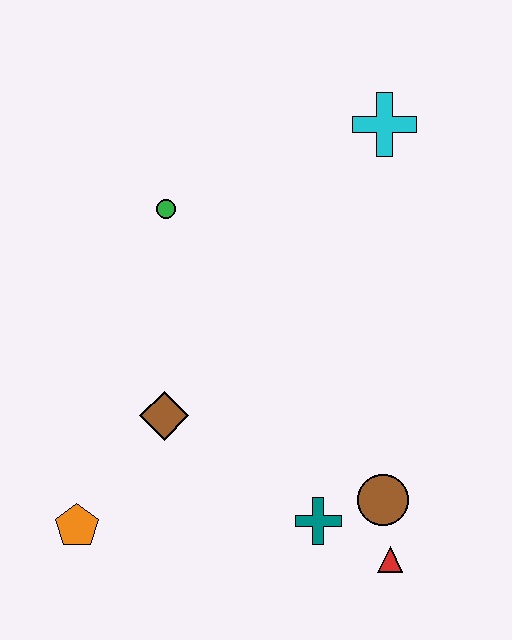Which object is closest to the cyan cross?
The green circle is closest to the cyan cross.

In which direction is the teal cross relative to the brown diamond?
The teal cross is to the right of the brown diamond.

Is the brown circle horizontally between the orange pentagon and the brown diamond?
No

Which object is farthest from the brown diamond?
The cyan cross is farthest from the brown diamond.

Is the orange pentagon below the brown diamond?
Yes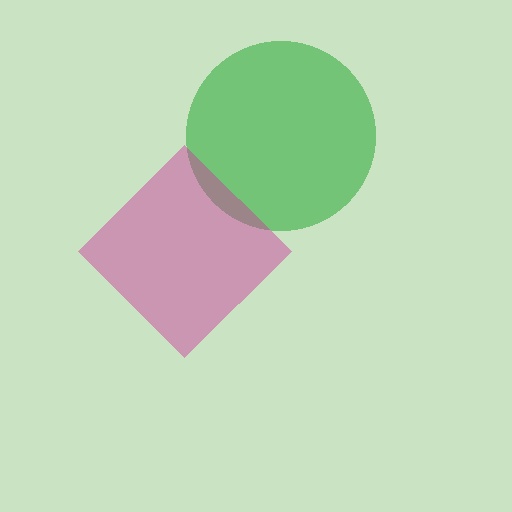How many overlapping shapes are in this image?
There are 2 overlapping shapes in the image.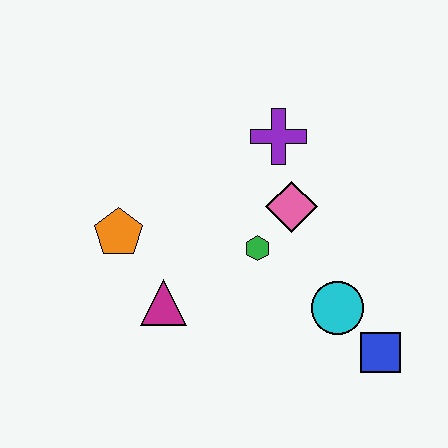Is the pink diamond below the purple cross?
Yes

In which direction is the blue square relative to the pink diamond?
The blue square is below the pink diamond.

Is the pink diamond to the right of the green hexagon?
Yes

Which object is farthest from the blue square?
The orange pentagon is farthest from the blue square.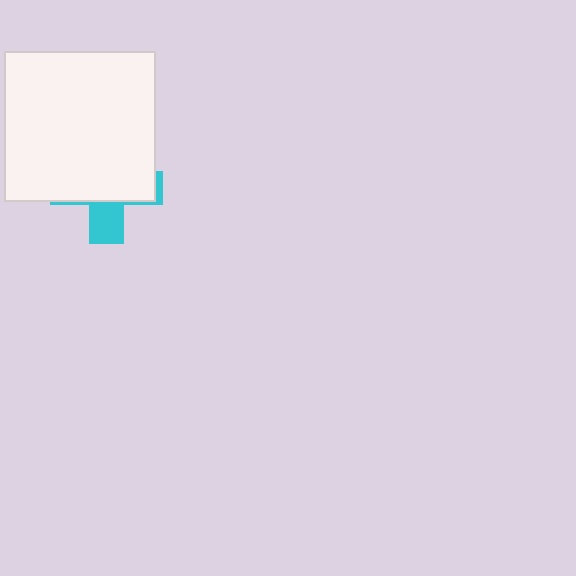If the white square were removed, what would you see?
You would see the complete cyan cross.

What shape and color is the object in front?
The object in front is a white square.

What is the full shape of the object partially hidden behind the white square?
The partially hidden object is a cyan cross.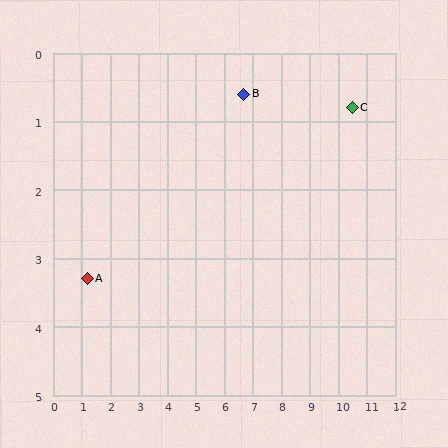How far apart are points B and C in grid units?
Points B and C are about 3.8 grid units apart.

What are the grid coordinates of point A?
Point A is at approximately (1.2, 3.3).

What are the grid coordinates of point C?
Point C is at approximately (10.5, 0.8).